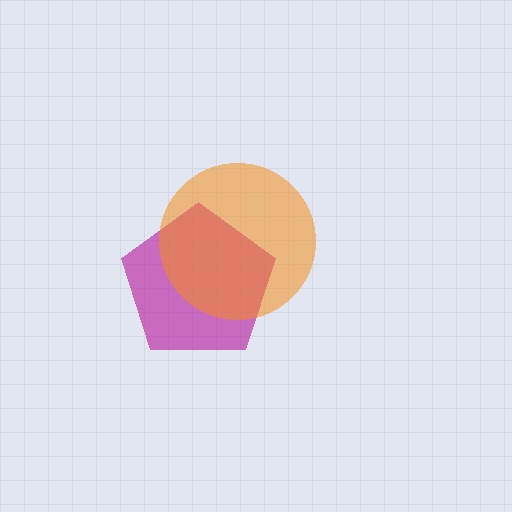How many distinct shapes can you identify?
There are 2 distinct shapes: a magenta pentagon, an orange circle.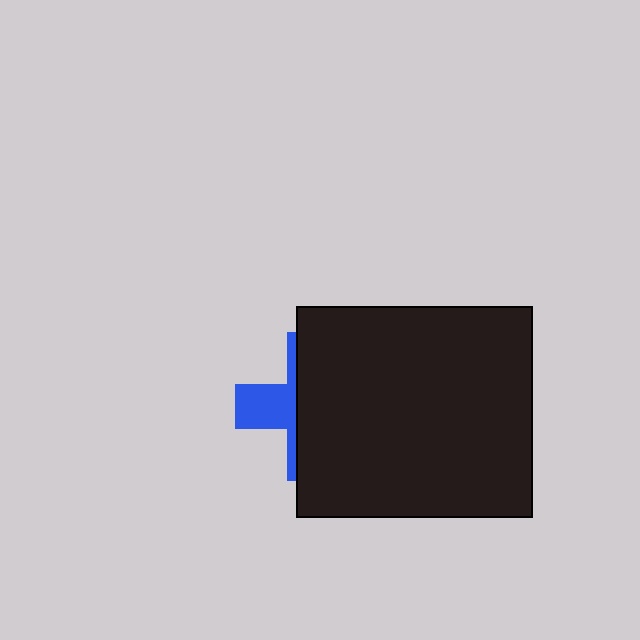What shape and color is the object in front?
The object in front is a black rectangle.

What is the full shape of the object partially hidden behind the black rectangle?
The partially hidden object is a blue cross.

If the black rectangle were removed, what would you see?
You would see the complete blue cross.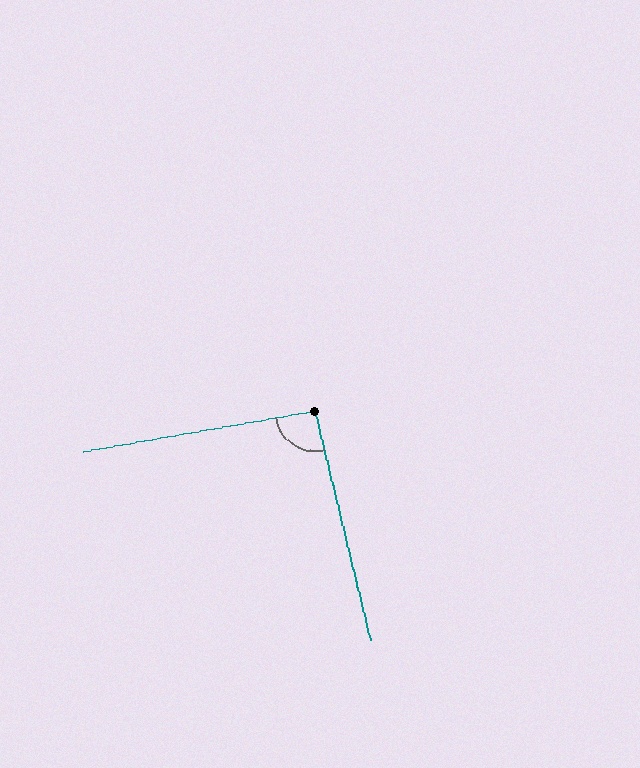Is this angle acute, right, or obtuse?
It is approximately a right angle.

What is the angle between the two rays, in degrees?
Approximately 94 degrees.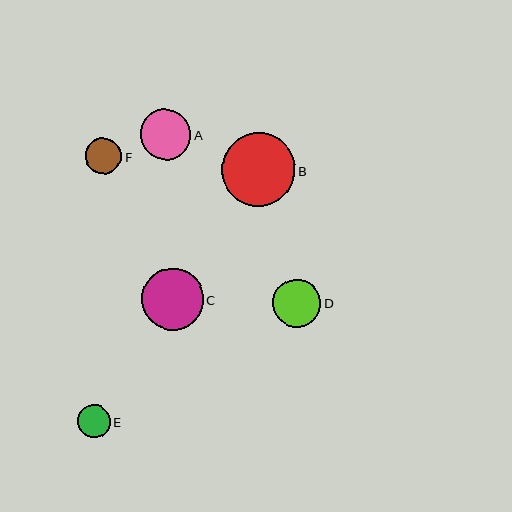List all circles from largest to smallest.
From largest to smallest: B, C, A, D, F, E.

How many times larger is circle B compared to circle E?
Circle B is approximately 2.2 times the size of circle E.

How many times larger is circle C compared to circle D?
Circle C is approximately 1.3 times the size of circle D.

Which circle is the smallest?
Circle E is the smallest with a size of approximately 33 pixels.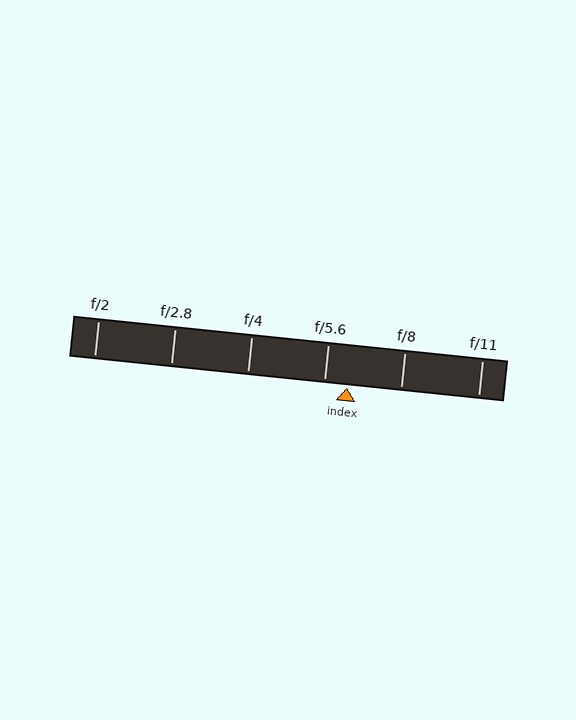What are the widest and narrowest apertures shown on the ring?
The widest aperture shown is f/2 and the narrowest is f/11.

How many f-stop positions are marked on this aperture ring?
There are 6 f-stop positions marked.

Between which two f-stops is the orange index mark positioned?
The index mark is between f/5.6 and f/8.